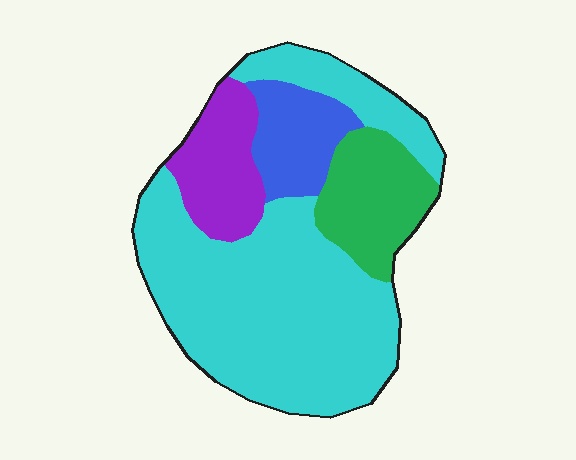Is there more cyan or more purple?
Cyan.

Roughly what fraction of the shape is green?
Green takes up less than a quarter of the shape.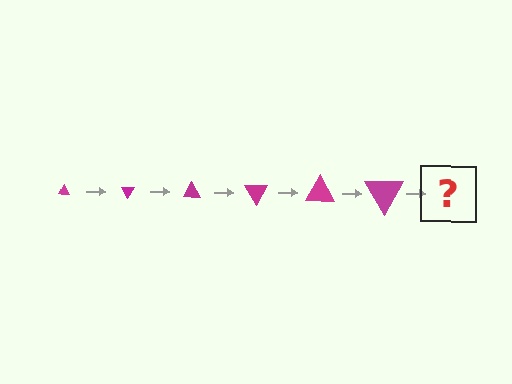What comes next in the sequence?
The next element should be a triangle, larger than the previous one and rotated 360 degrees from the start.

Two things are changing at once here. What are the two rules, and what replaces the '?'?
The two rules are that the triangle grows larger each step and it rotates 60 degrees each step. The '?' should be a triangle, larger than the previous one and rotated 360 degrees from the start.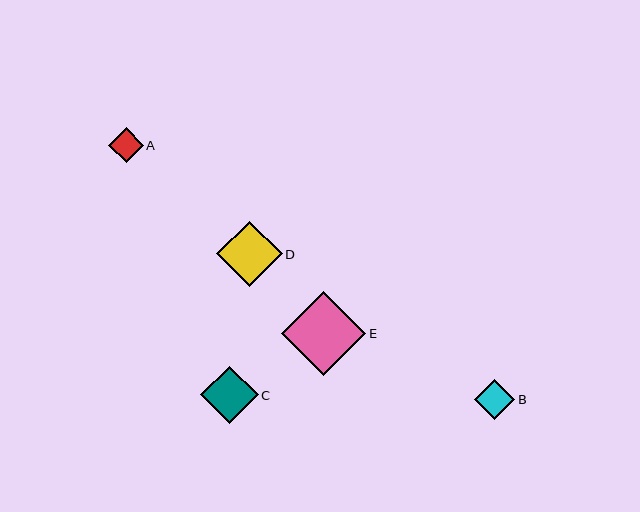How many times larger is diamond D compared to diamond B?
Diamond D is approximately 1.6 times the size of diamond B.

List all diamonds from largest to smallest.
From largest to smallest: E, D, C, B, A.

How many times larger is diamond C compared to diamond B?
Diamond C is approximately 1.4 times the size of diamond B.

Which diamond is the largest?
Diamond E is the largest with a size of approximately 84 pixels.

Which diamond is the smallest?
Diamond A is the smallest with a size of approximately 34 pixels.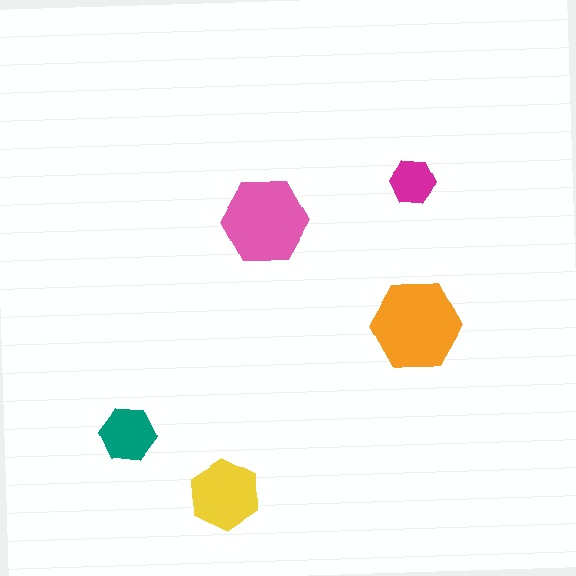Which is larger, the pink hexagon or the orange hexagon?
The orange one.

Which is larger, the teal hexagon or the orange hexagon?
The orange one.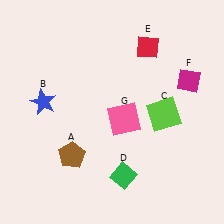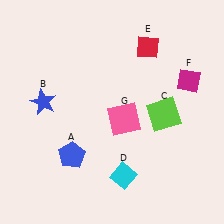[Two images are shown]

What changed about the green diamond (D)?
In Image 1, D is green. In Image 2, it changed to cyan.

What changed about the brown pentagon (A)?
In Image 1, A is brown. In Image 2, it changed to blue.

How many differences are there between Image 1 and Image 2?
There are 2 differences between the two images.